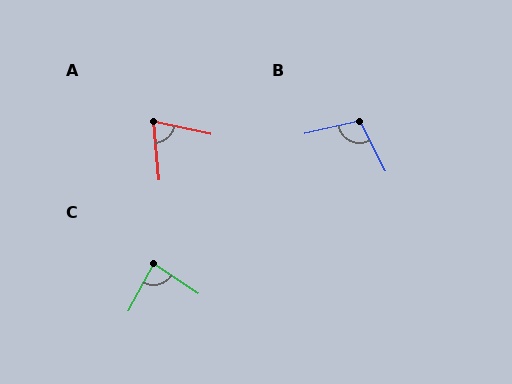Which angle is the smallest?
A, at approximately 72 degrees.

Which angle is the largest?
B, at approximately 105 degrees.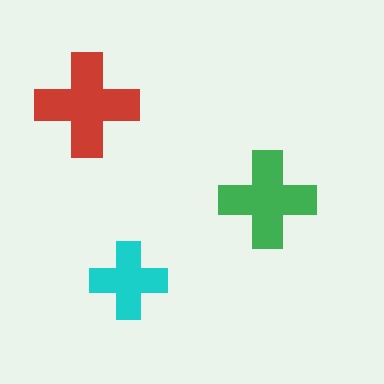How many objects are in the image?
There are 3 objects in the image.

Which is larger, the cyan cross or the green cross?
The green one.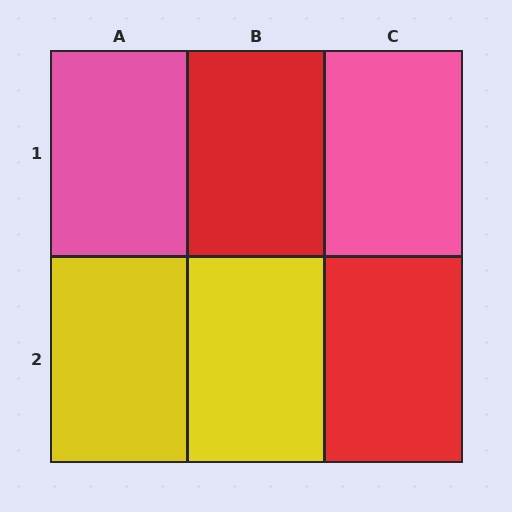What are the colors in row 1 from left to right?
Pink, red, pink.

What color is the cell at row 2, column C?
Red.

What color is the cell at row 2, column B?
Yellow.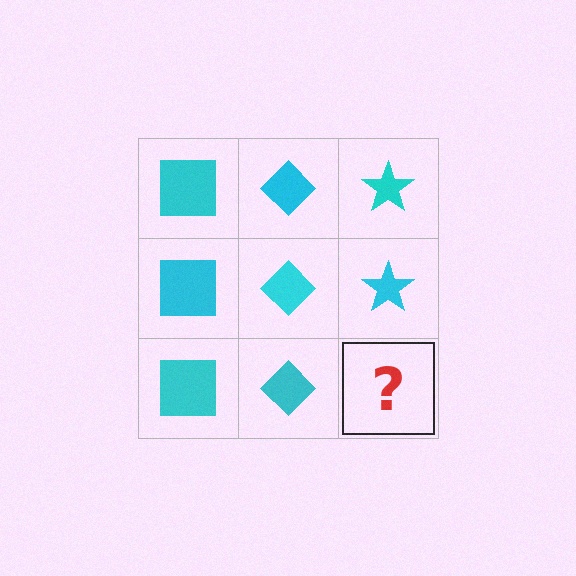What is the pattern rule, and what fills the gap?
The rule is that each column has a consistent shape. The gap should be filled with a cyan star.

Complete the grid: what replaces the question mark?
The question mark should be replaced with a cyan star.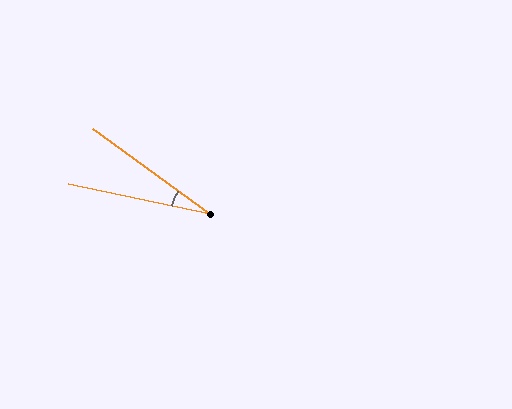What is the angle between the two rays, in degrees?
Approximately 24 degrees.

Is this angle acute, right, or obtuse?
It is acute.